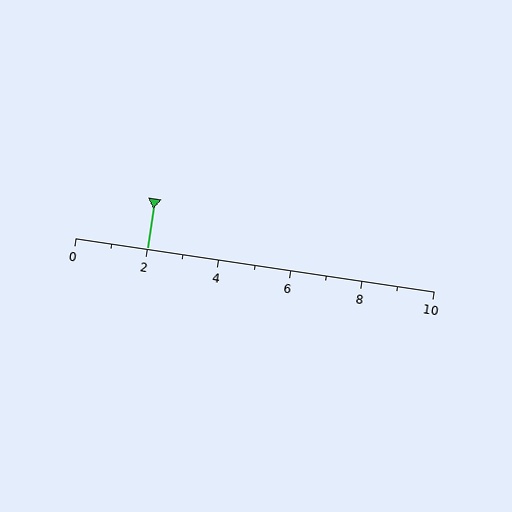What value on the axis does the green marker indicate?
The marker indicates approximately 2.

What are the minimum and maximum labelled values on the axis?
The axis runs from 0 to 10.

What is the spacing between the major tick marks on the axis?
The major ticks are spaced 2 apart.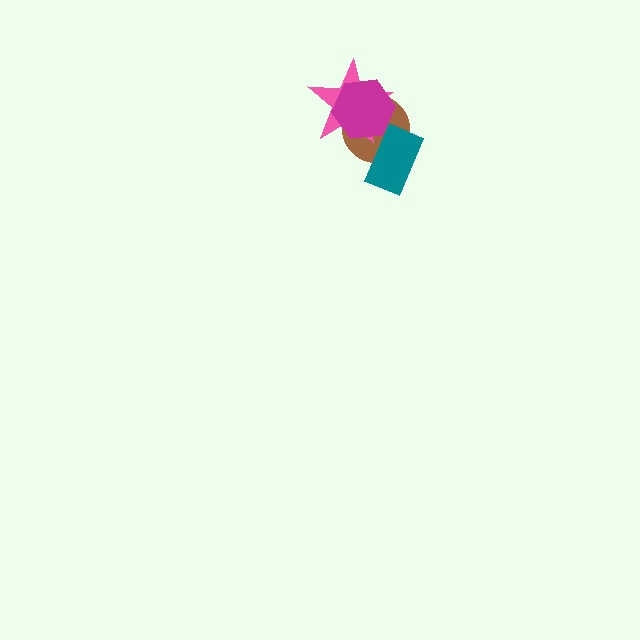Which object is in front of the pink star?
The magenta hexagon is in front of the pink star.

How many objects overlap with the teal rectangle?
1 object overlaps with the teal rectangle.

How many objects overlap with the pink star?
2 objects overlap with the pink star.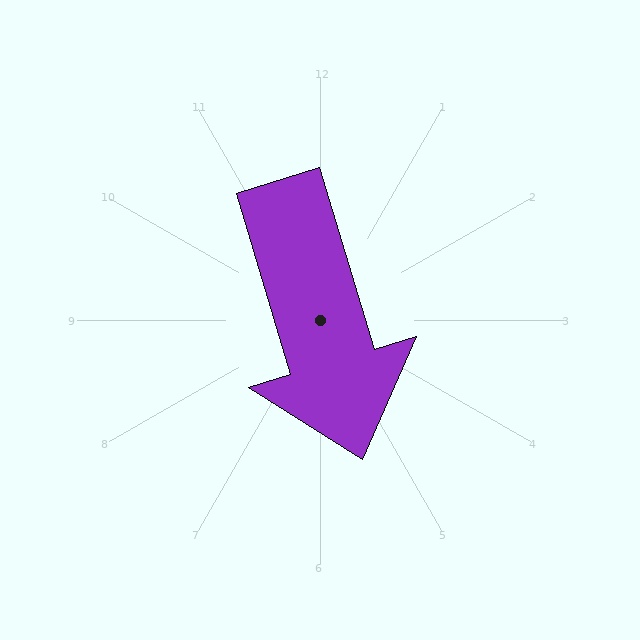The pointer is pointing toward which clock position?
Roughly 5 o'clock.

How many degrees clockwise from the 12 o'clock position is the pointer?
Approximately 163 degrees.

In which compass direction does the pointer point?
South.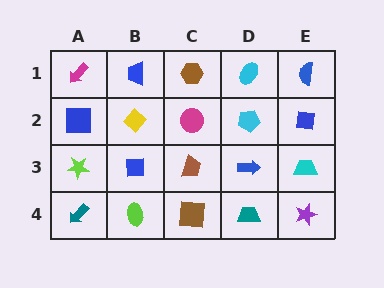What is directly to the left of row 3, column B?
A lime star.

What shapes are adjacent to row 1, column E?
A blue square (row 2, column E), a cyan ellipse (row 1, column D).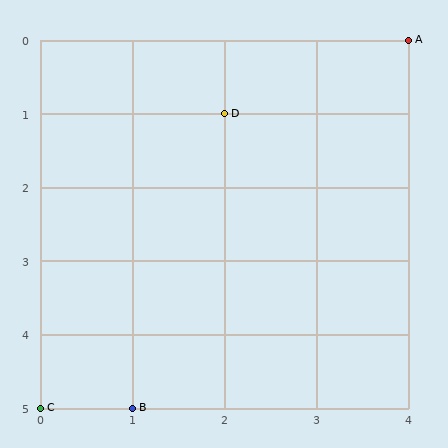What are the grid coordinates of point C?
Point C is at grid coordinates (0, 5).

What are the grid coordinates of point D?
Point D is at grid coordinates (2, 1).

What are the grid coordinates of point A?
Point A is at grid coordinates (4, 0).